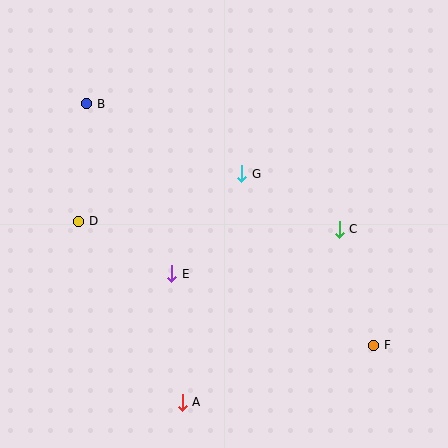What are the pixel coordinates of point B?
Point B is at (87, 104).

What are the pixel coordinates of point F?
Point F is at (374, 345).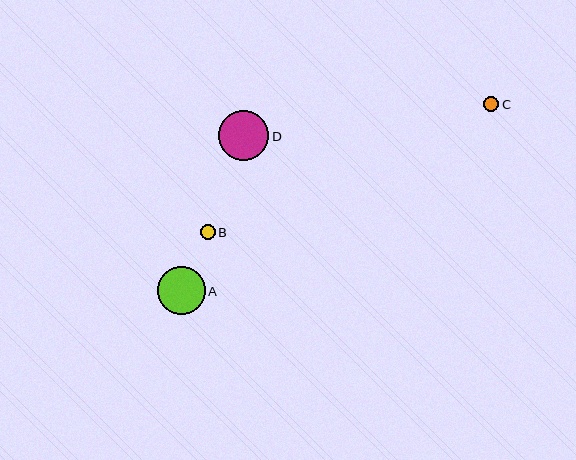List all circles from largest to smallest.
From largest to smallest: D, A, C, B.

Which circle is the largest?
Circle D is the largest with a size of approximately 50 pixels.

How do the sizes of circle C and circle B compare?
Circle C and circle B are approximately the same size.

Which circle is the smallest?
Circle B is the smallest with a size of approximately 15 pixels.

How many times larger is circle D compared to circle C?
Circle D is approximately 3.3 times the size of circle C.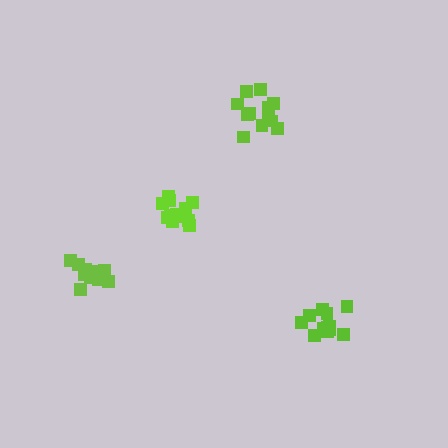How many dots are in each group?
Group 1: 11 dots, Group 2: 12 dots, Group 3: 13 dots, Group 4: 13 dots (49 total).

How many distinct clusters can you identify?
There are 4 distinct clusters.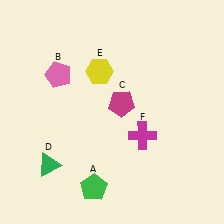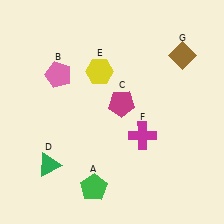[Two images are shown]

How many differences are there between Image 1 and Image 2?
There is 1 difference between the two images.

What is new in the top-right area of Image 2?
A brown diamond (G) was added in the top-right area of Image 2.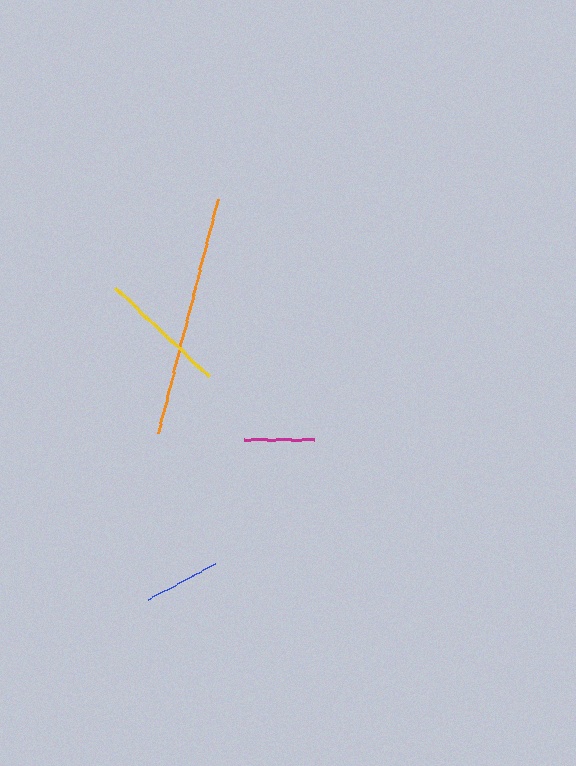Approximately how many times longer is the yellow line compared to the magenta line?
The yellow line is approximately 1.9 times the length of the magenta line.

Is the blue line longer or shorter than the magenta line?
The blue line is longer than the magenta line.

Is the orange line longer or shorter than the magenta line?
The orange line is longer than the magenta line.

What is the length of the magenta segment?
The magenta segment is approximately 70 pixels long.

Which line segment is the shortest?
The magenta line is the shortest at approximately 70 pixels.